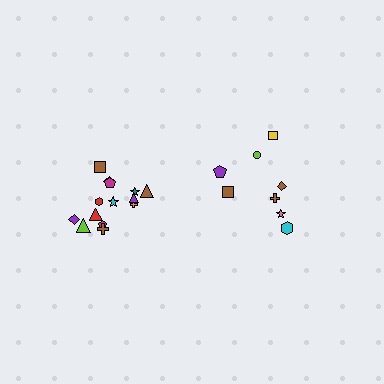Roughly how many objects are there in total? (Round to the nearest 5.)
Roughly 25 objects in total.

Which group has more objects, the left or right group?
The left group.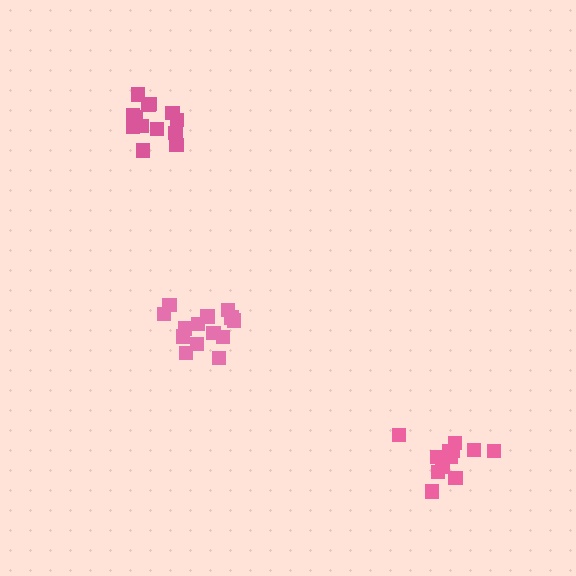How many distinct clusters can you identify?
There are 3 distinct clusters.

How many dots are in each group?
Group 1: 14 dots, Group 2: 14 dots, Group 3: 15 dots (43 total).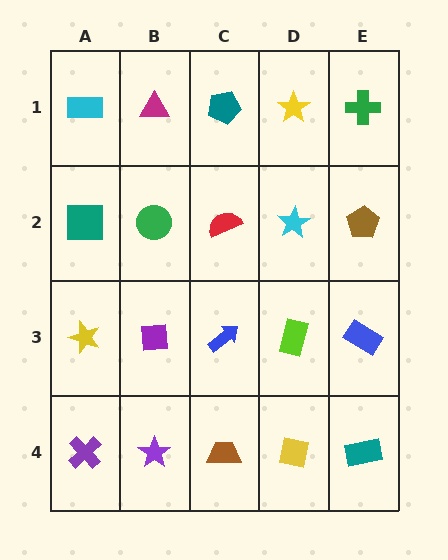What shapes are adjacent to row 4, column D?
A lime rectangle (row 3, column D), a brown trapezoid (row 4, column C), a teal rectangle (row 4, column E).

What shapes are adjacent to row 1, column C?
A red semicircle (row 2, column C), a magenta triangle (row 1, column B), a yellow star (row 1, column D).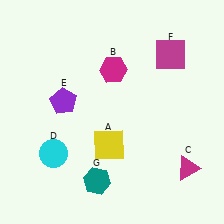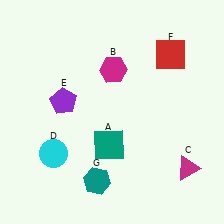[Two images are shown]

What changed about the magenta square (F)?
In Image 1, F is magenta. In Image 2, it changed to red.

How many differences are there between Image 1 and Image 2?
There are 2 differences between the two images.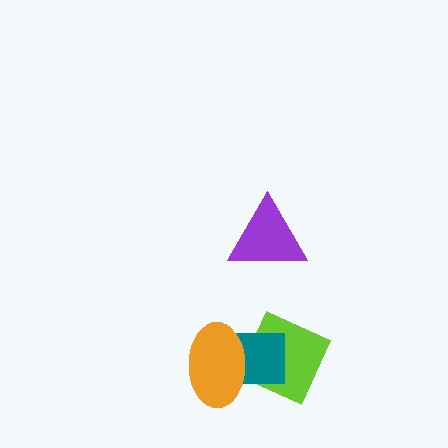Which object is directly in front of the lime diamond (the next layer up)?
The teal rectangle is directly in front of the lime diamond.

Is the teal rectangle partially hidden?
Yes, it is partially covered by another shape.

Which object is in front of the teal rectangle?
The orange ellipse is in front of the teal rectangle.